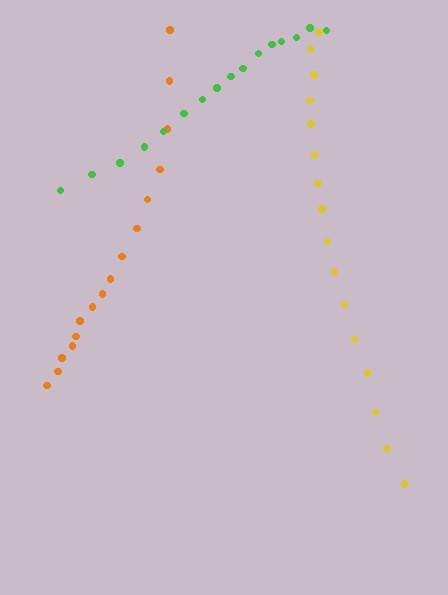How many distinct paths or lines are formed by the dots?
There are 3 distinct paths.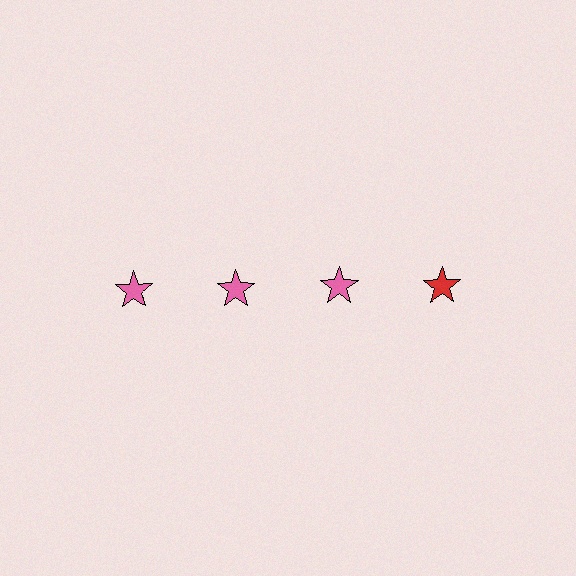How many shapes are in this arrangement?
There are 4 shapes arranged in a grid pattern.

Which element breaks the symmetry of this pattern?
The red star in the top row, second from right column breaks the symmetry. All other shapes are pink stars.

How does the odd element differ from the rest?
It has a different color: red instead of pink.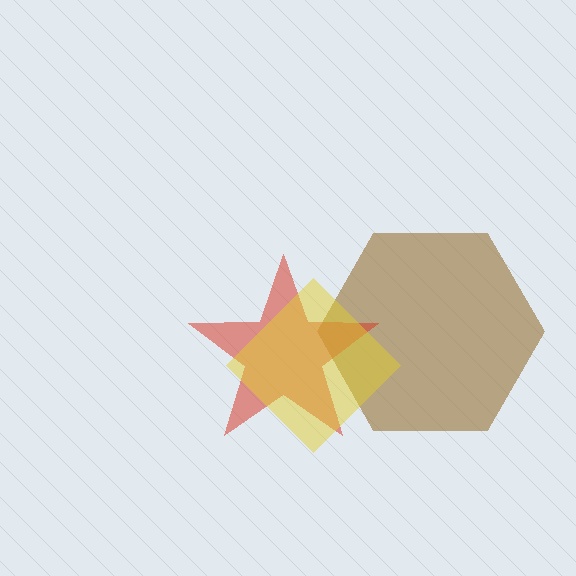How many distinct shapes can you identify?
There are 3 distinct shapes: a brown hexagon, a red star, a yellow diamond.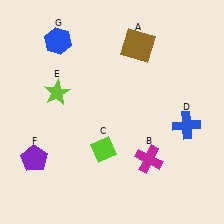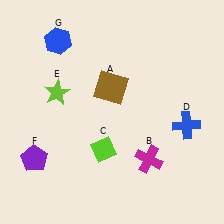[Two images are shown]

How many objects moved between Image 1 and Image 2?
1 object moved between the two images.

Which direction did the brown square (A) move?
The brown square (A) moved down.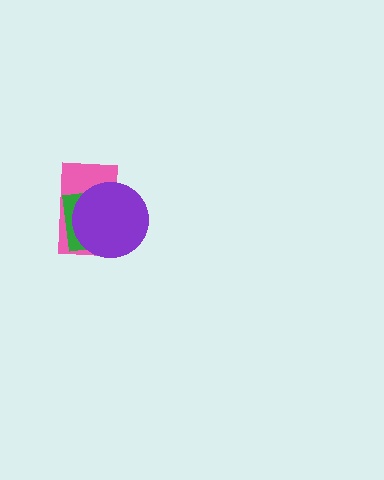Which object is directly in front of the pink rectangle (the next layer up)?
The green rectangle is directly in front of the pink rectangle.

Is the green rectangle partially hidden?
Yes, it is partially covered by another shape.